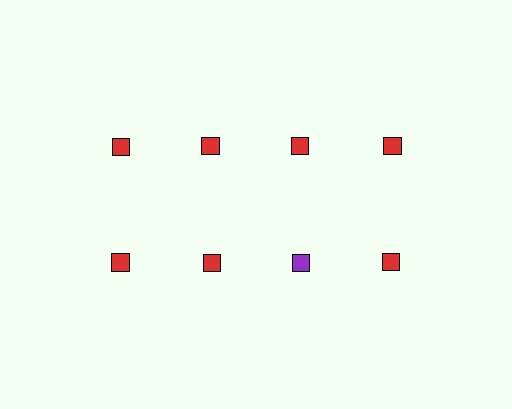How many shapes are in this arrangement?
There are 8 shapes arranged in a grid pattern.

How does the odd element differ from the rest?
It has a different color: purple instead of red.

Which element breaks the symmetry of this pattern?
The purple square in the second row, center column breaks the symmetry. All other shapes are red squares.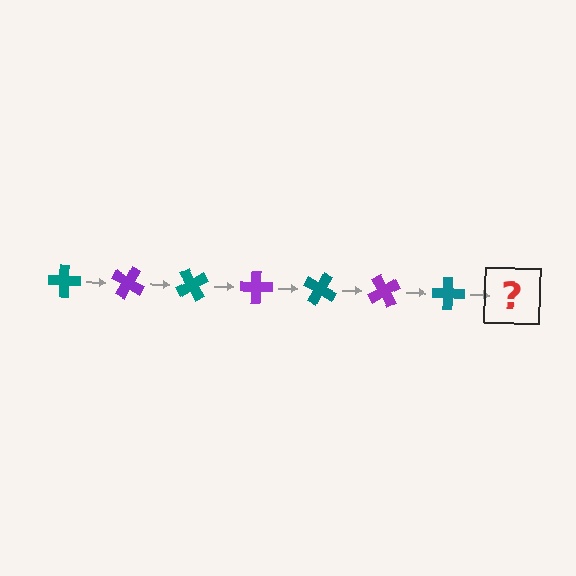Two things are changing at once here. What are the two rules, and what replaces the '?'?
The two rules are that it rotates 30 degrees each step and the color cycles through teal and purple. The '?' should be a purple cross, rotated 210 degrees from the start.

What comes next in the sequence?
The next element should be a purple cross, rotated 210 degrees from the start.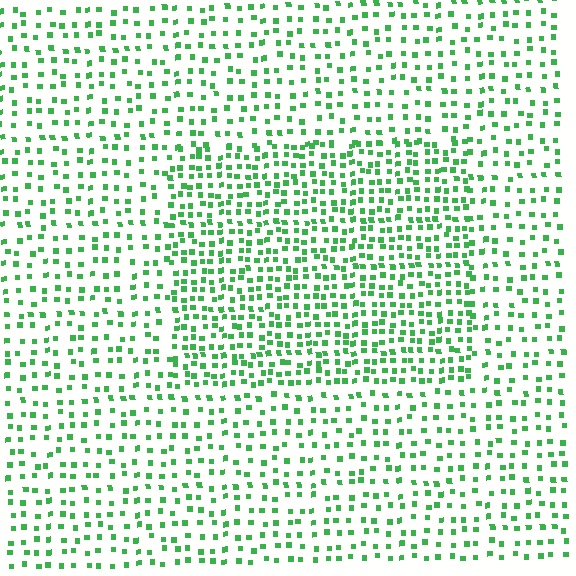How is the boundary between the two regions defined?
The boundary is defined by a change in element density (approximately 1.8x ratio). All elements are the same color, size, and shape.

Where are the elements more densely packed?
The elements are more densely packed inside the rectangle boundary.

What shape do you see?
I see a rectangle.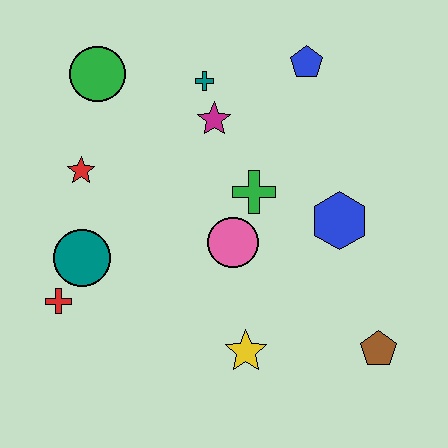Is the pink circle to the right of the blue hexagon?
No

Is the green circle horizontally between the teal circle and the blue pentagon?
Yes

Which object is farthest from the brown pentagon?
The green circle is farthest from the brown pentagon.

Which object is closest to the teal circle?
The red cross is closest to the teal circle.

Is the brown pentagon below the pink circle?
Yes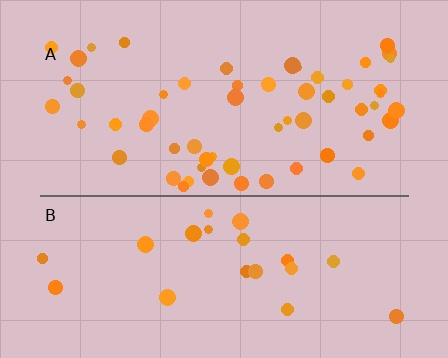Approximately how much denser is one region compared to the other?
Approximately 2.7× — region A over region B.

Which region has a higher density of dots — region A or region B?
A (the top).